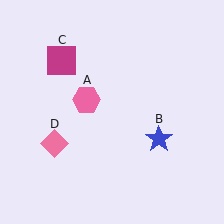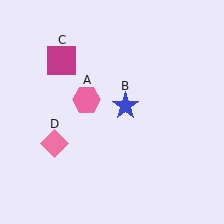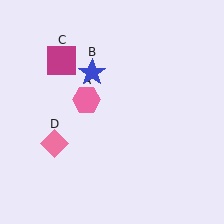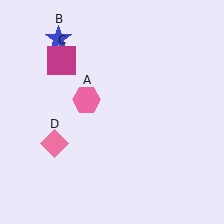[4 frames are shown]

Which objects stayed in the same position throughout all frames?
Pink hexagon (object A) and magenta square (object C) and pink diamond (object D) remained stationary.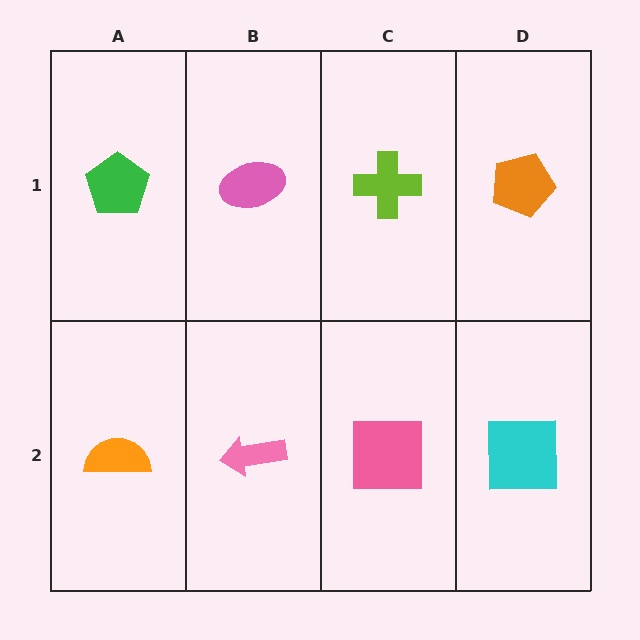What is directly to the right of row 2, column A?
A pink arrow.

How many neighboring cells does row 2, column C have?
3.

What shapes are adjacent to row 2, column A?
A green pentagon (row 1, column A), a pink arrow (row 2, column B).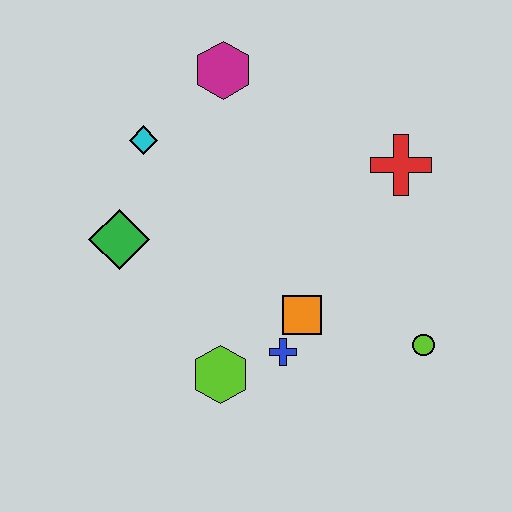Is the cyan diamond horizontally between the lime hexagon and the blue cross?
No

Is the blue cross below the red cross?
Yes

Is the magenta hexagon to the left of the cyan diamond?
No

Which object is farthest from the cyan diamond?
The lime circle is farthest from the cyan diamond.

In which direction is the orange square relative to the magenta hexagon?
The orange square is below the magenta hexagon.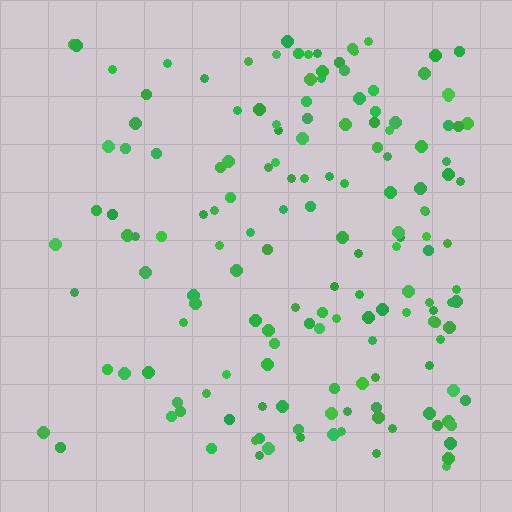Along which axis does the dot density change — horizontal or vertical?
Horizontal.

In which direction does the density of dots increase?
From left to right, with the right side densest.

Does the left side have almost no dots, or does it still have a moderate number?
Still a moderate number, just noticeably fewer than the right.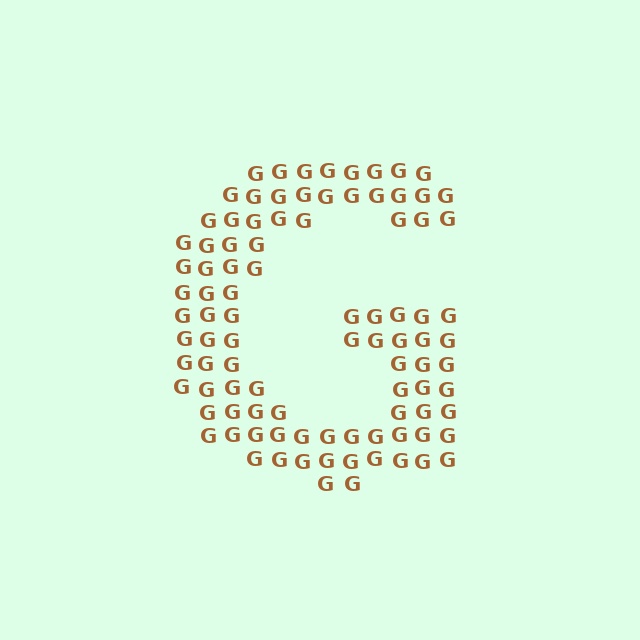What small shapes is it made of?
It is made of small letter G's.